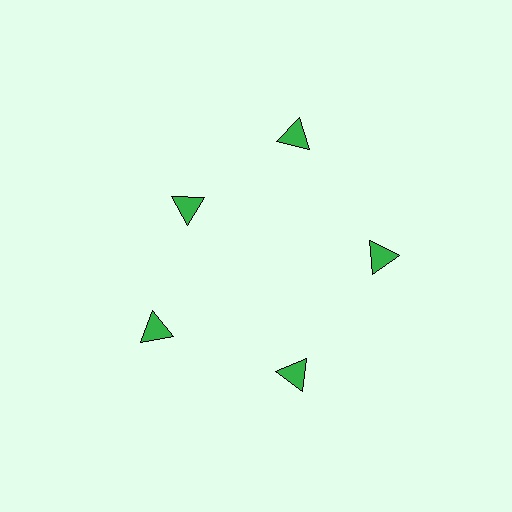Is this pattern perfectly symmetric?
No. The 5 green triangles are arranged in a ring, but one element near the 10 o'clock position is pulled inward toward the center, breaking the 5-fold rotational symmetry.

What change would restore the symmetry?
The symmetry would be restored by moving it outward, back onto the ring so that all 5 triangles sit at equal angles and equal distance from the center.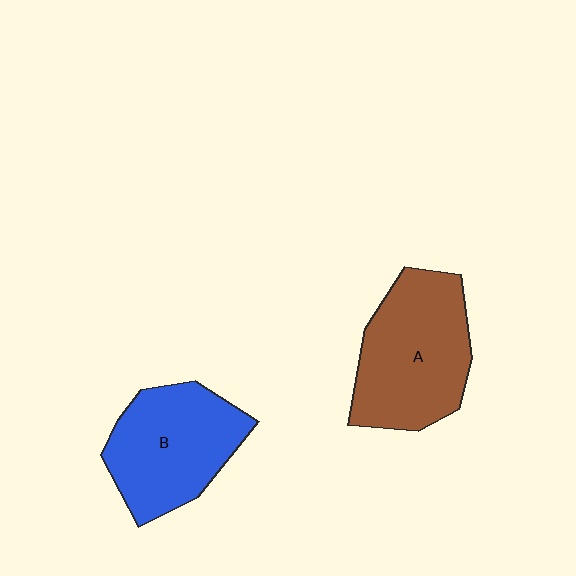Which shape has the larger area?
Shape A (brown).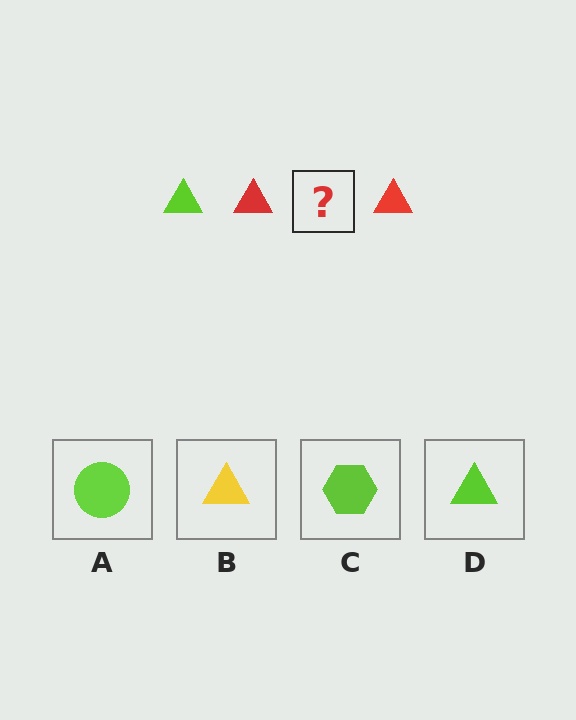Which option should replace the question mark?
Option D.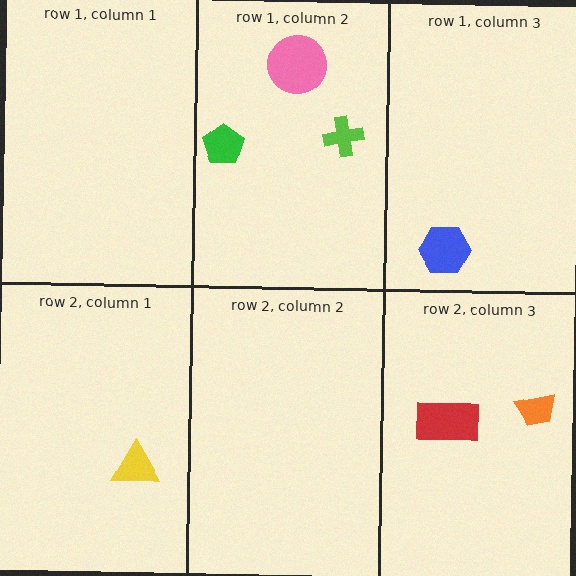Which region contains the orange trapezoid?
The row 2, column 3 region.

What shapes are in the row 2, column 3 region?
The red rectangle, the orange trapezoid.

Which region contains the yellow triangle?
The row 2, column 1 region.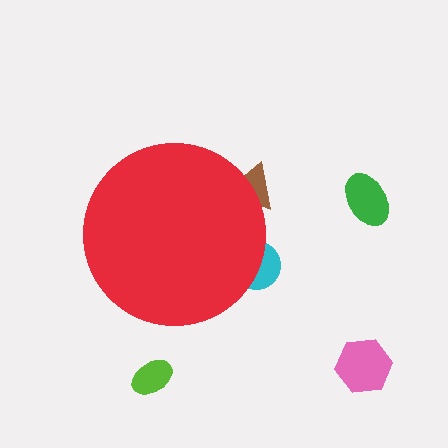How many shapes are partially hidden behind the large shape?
2 shapes are partially hidden.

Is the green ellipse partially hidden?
No, the green ellipse is fully visible.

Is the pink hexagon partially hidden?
No, the pink hexagon is fully visible.